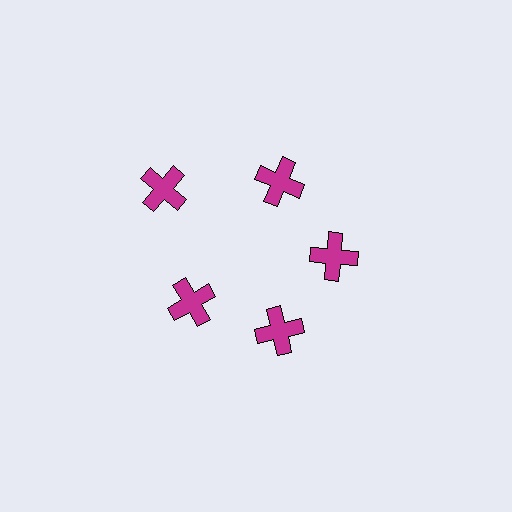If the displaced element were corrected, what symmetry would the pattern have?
It would have 5-fold rotational symmetry — the pattern would map onto itself every 72 degrees.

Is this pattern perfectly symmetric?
No. The 5 magenta crosses are arranged in a ring, but one element near the 10 o'clock position is pushed outward from the center, breaking the 5-fold rotational symmetry.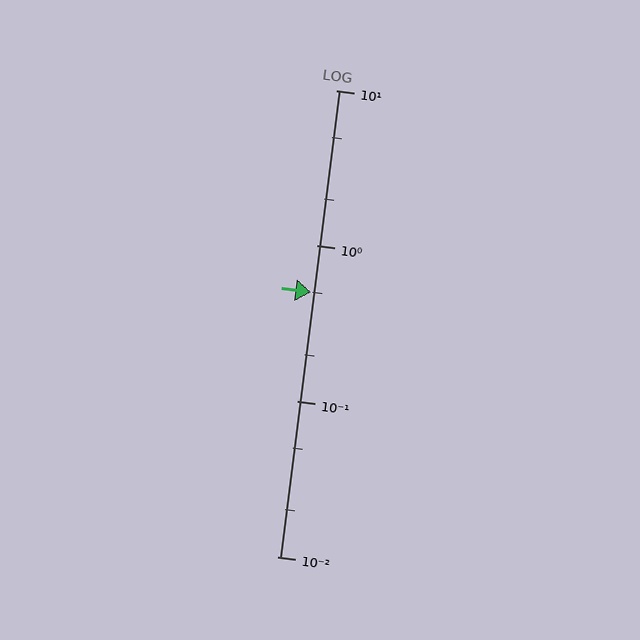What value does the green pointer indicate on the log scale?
The pointer indicates approximately 0.5.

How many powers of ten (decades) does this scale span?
The scale spans 3 decades, from 0.01 to 10.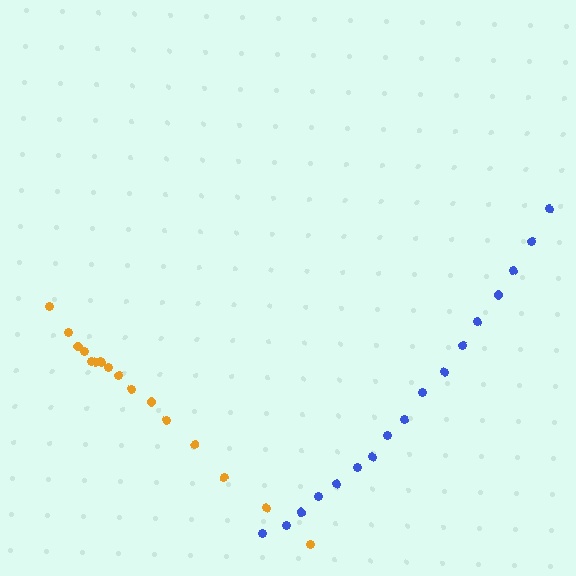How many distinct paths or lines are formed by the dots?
There are 2 distinct paths.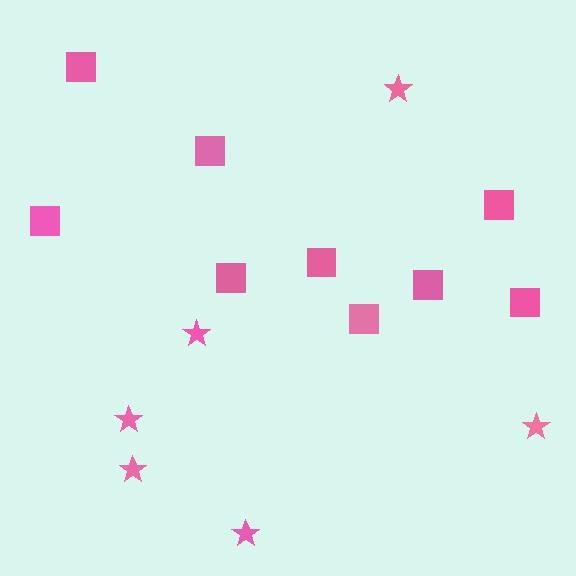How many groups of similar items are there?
There are 2 groups: one group of stars (6) and one group of squares (9).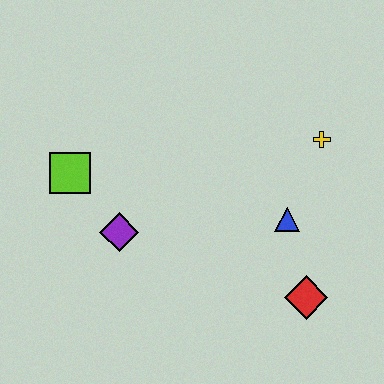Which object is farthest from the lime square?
The red diamond is farthest from the lime square.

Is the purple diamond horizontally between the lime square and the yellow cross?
Yes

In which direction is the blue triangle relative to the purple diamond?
The blue triangle is to the right of the purple diamond.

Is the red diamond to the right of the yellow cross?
No